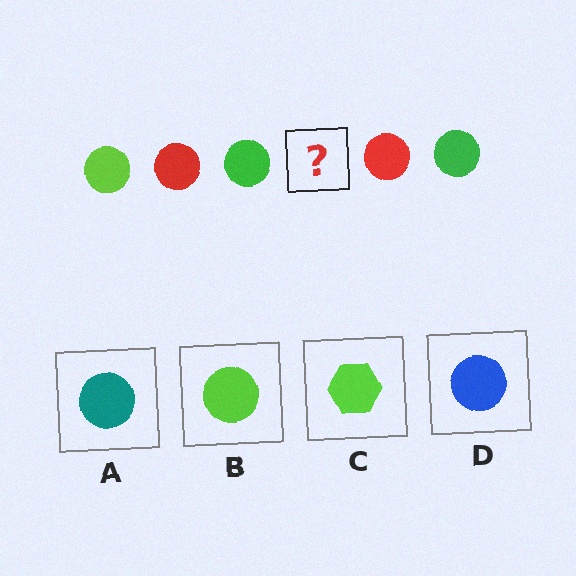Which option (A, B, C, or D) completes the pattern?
B.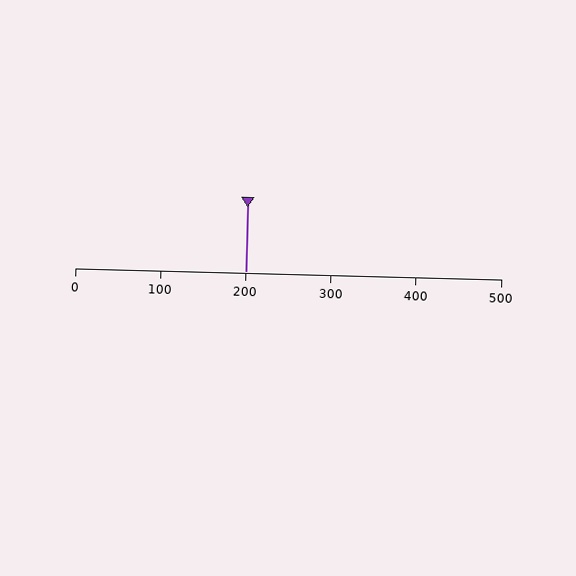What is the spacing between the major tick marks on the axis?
The major ticks are spaced 100 apart.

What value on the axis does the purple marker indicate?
The marker indicates approximately 200.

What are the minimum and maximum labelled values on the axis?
The axis runs from 0 to 500.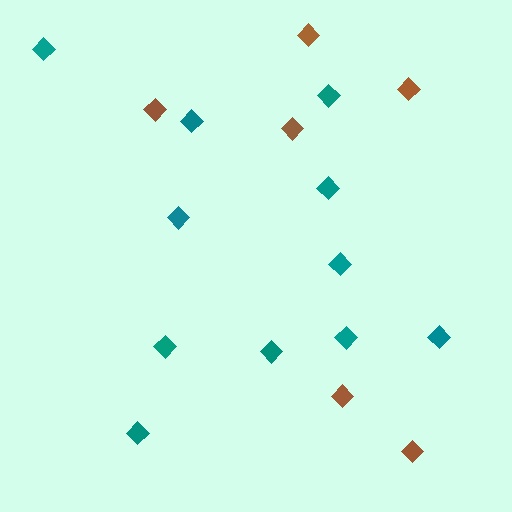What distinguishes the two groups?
There are 2 groups: one group of brown diamonds (6) and one group of teal diamonds (11).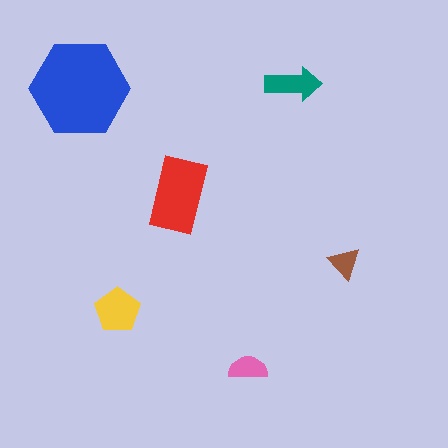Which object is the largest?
The blue hexagon.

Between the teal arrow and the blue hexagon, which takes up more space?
The blue hexagon.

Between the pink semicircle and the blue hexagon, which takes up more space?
The blue hexagon.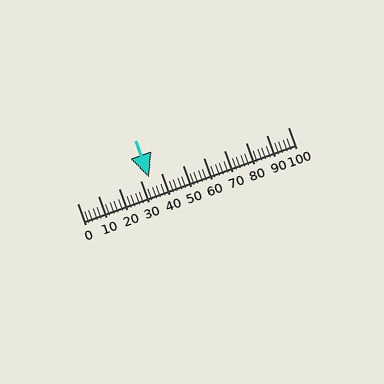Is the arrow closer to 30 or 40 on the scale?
The arrow is closer to 30.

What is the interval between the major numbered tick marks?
The major tick marks are spaced 10 units apart.